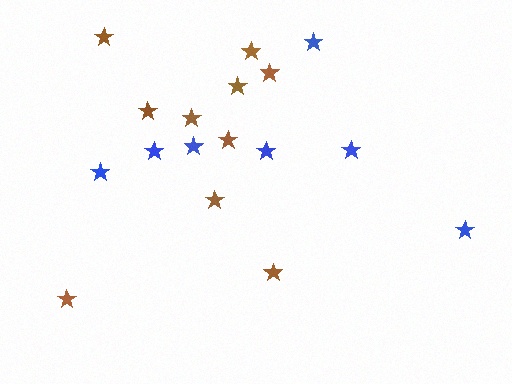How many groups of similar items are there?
There are 2 groups: one group of blue stars (7) and one group of brown stars (10).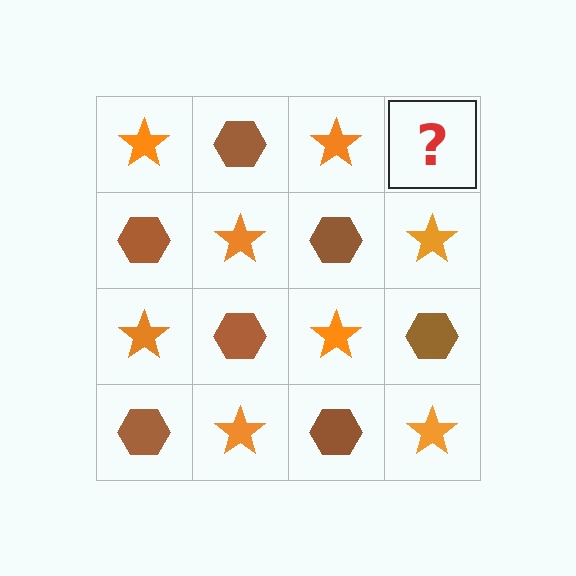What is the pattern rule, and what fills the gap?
The rule is that it alternates orange star and brown hexagon in a checkerboard pattern. The gap should be filled with a brown hexagon.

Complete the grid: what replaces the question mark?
The question mark should be replaced with a brown hexagon.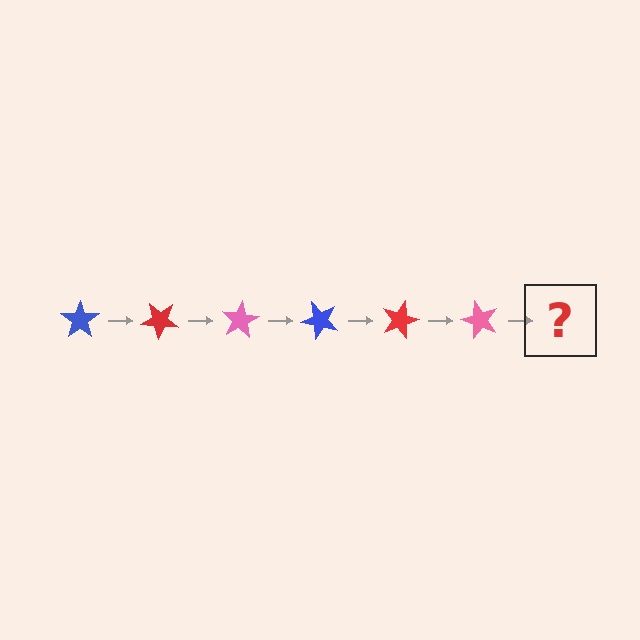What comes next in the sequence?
The next element should be a blue star, rotated 240 degrees from the start.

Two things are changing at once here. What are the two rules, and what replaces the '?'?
The two rules are that it rotates 40 degrees each step and the color cycles through blue, red, and pink. The '?' should be a blue star, rotated 240 degrees from the start.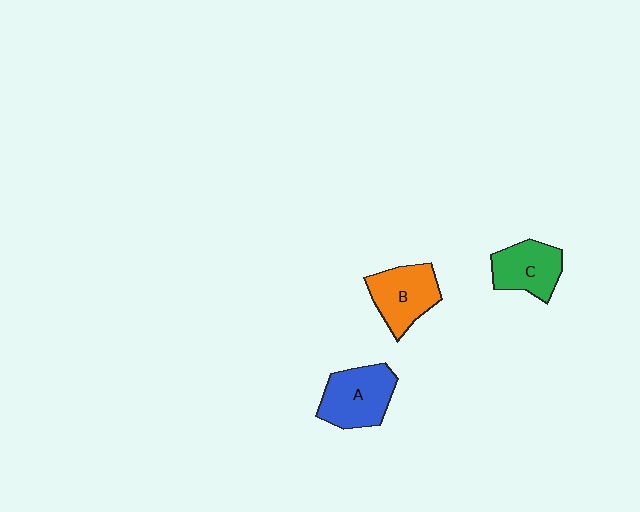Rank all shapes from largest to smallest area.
From largest to smallest: A (blue), B (orange), C (green).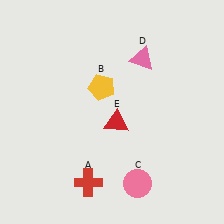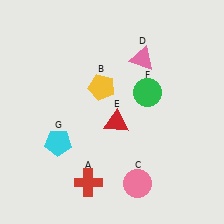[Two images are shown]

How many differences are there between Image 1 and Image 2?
There are 2 differences between the two images.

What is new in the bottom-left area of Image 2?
A cyan pentagon (G) was added in the bottom-left area of Image 2.